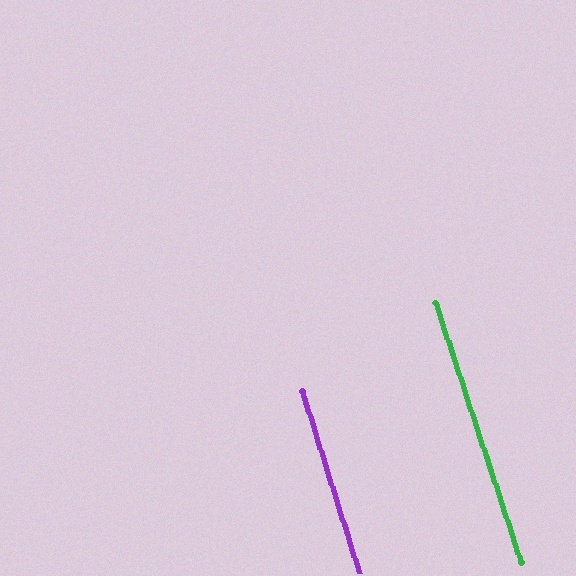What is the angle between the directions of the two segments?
Approximately 1 degree.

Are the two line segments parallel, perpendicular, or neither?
Parallel — their directions differ by only 0.7°.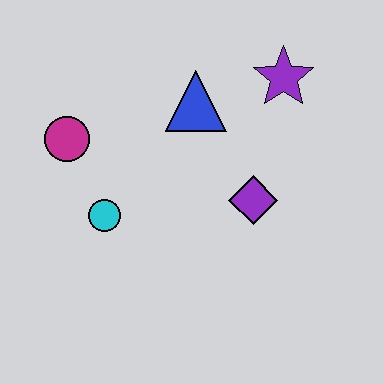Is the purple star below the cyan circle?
No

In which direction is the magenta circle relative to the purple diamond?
The magenta circle is to the left of the purple diamond.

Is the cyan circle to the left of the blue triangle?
Yes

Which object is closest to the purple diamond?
The blue triangle is closest to the purple diamond.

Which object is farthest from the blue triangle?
The cyan circle is farthest from the blue triangle.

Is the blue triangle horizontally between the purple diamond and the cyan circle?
Yes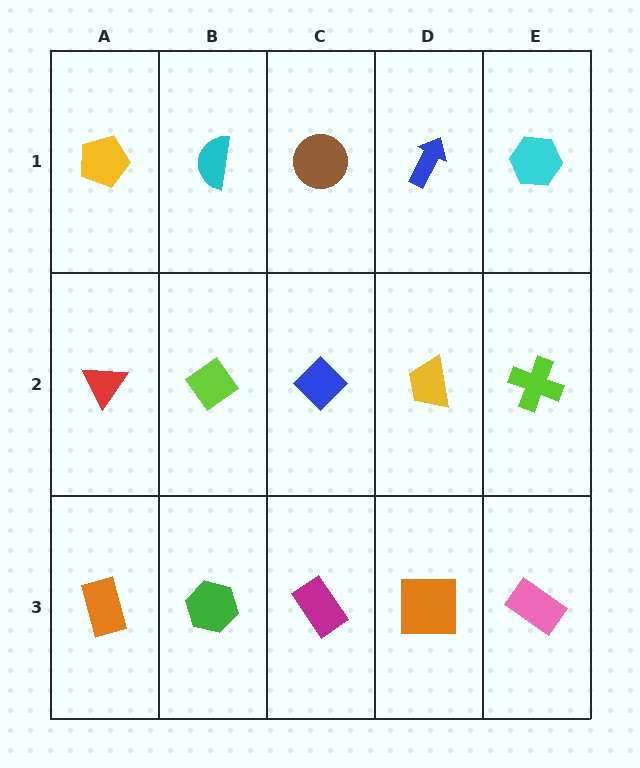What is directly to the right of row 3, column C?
An orange square.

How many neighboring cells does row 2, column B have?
4.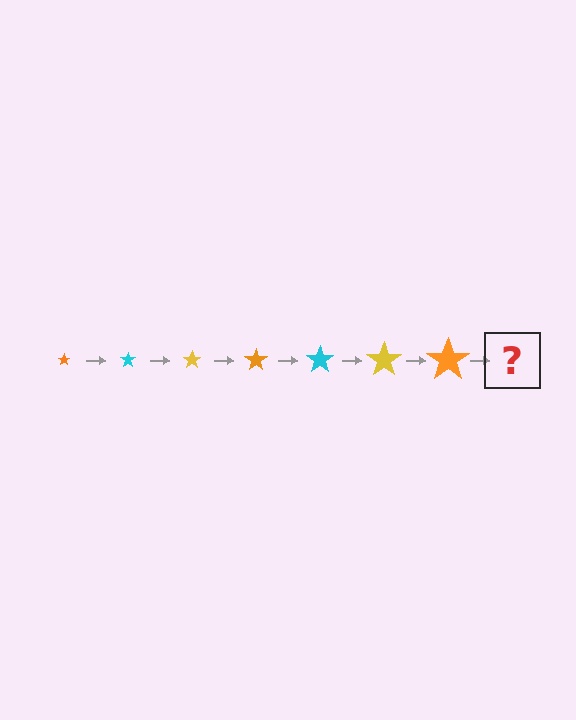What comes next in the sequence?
The next element should be a cyan star, larger than the previous one.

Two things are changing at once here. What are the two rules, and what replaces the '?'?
The two rules are that the star grows larger each step and the color cycles through orange, cyan, and yellow. The '?' should be a cyan star, larger than the previous one.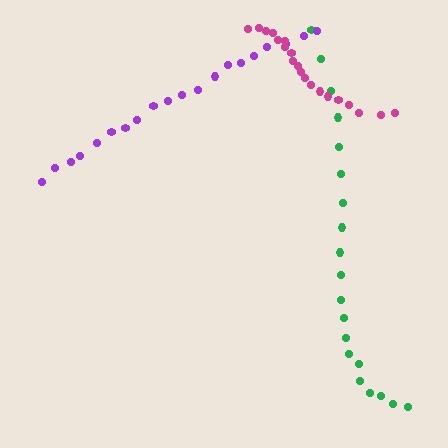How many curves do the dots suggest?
There are 3 distinct paths.